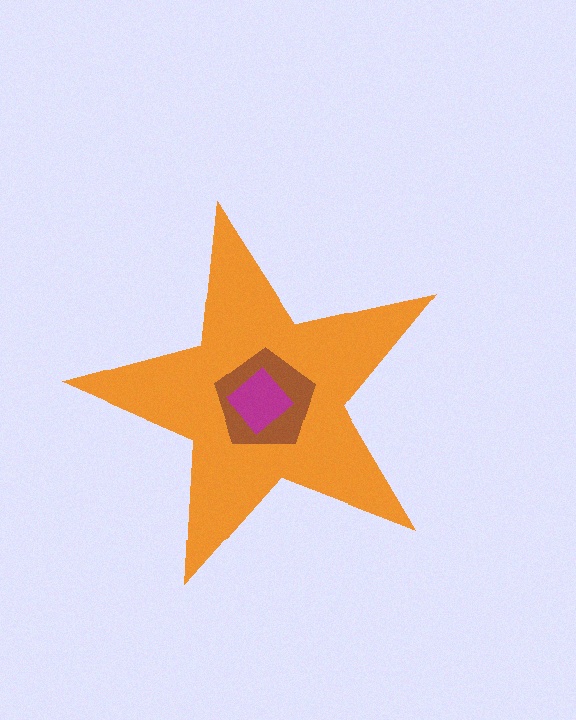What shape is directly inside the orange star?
The brown pentagon.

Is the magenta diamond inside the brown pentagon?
Yes.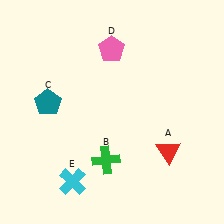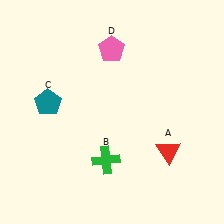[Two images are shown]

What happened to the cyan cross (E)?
The cyan cross (E) was removed in Image 2. It was in the bottom-left area of Image 1.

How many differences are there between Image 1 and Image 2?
There is 1 difference between the two images.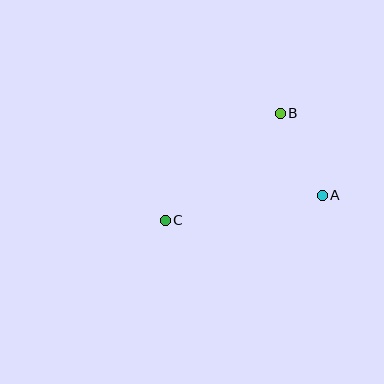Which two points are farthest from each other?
Points A and C are farthest from each other.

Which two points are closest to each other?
Points A and B are closest to each other.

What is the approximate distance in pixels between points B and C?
The distance between B and C is approximately 157 pixels.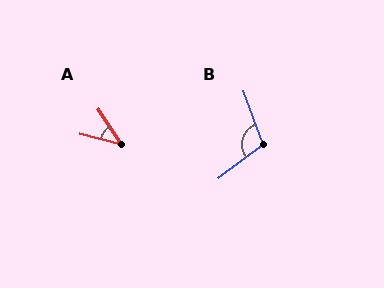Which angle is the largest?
B, at approximately 107 degrees.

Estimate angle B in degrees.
Approximately 107 degrees.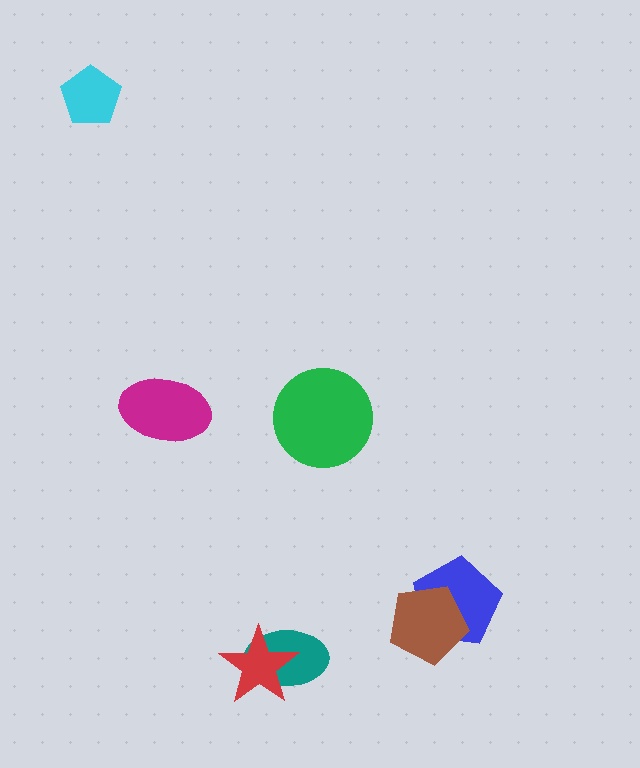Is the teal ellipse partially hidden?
Yes, it is partially covered by another shape.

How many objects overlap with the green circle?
0 objects overlap with the green circle.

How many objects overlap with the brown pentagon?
1 object overlaps with the brown pentagon.